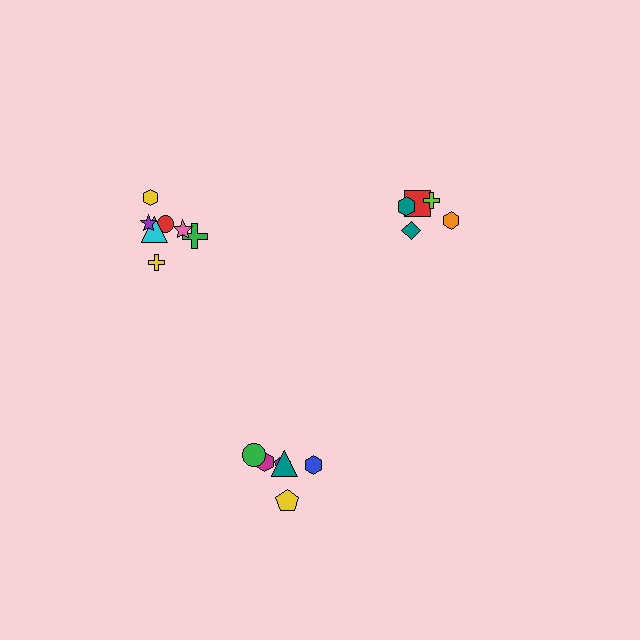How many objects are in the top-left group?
There are 7 objects.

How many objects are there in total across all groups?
There are 18 objects.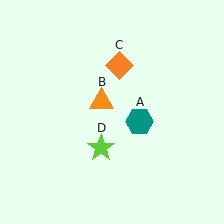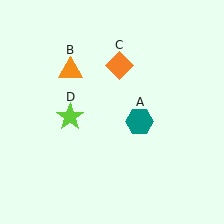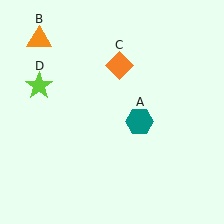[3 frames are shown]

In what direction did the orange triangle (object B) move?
The orange triangle (object B) moved up and to the left.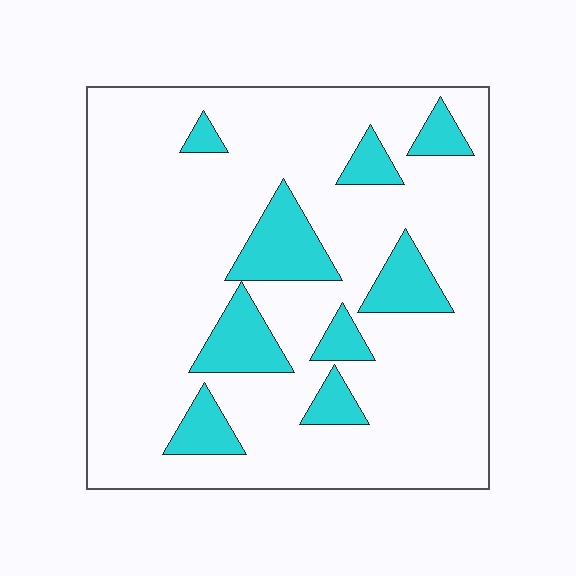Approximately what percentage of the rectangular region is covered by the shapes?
Approximately 15%.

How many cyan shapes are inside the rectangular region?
9.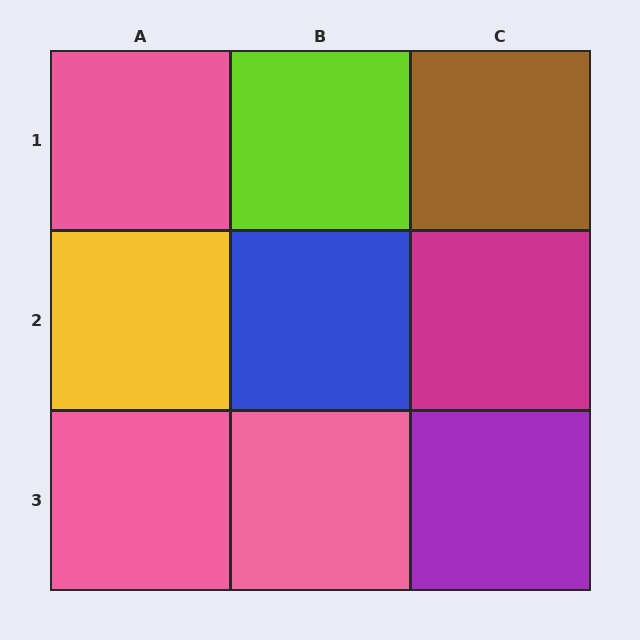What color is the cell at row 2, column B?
Blue.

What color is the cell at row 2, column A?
Yellow.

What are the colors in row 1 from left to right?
Pink, lime, brown.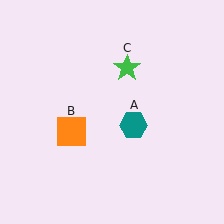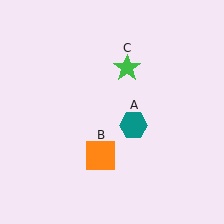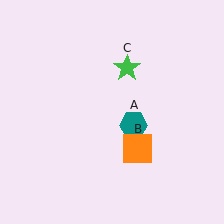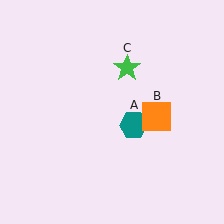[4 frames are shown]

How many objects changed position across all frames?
1 object changed position: orange square (object B).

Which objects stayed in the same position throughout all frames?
Teal hexagon (object A) and green star (object C) remained stationary.